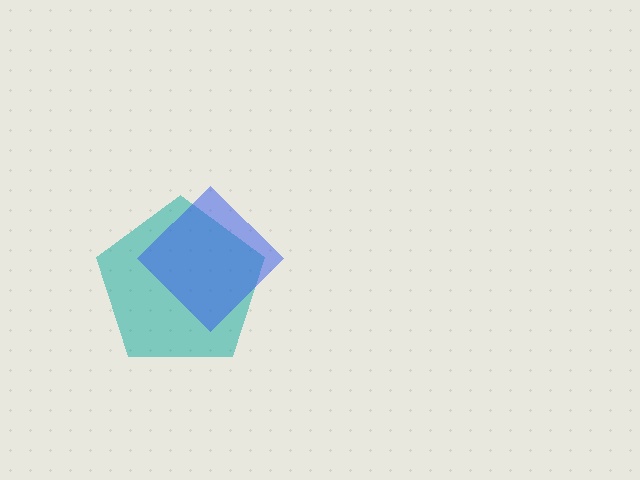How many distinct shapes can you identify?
There are 2 distinct shapes: a teal pentagon, a blue diamond.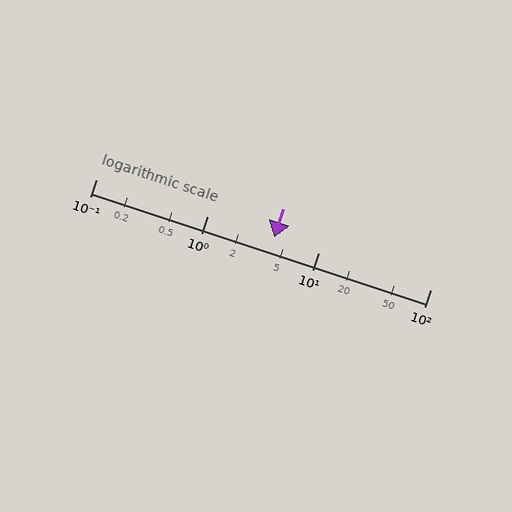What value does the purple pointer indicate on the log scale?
The pointer indicates approximately 4.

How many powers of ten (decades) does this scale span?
The scale spans 3 decades, from 0.1 to 100.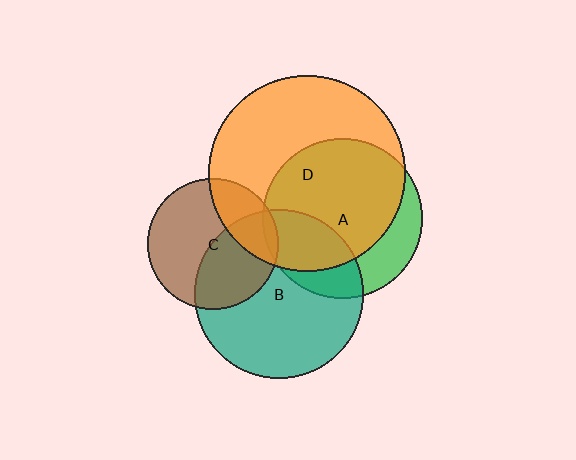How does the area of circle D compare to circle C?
Approximately 2.2 times.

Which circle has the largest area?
Circle D (orange).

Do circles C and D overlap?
Yes.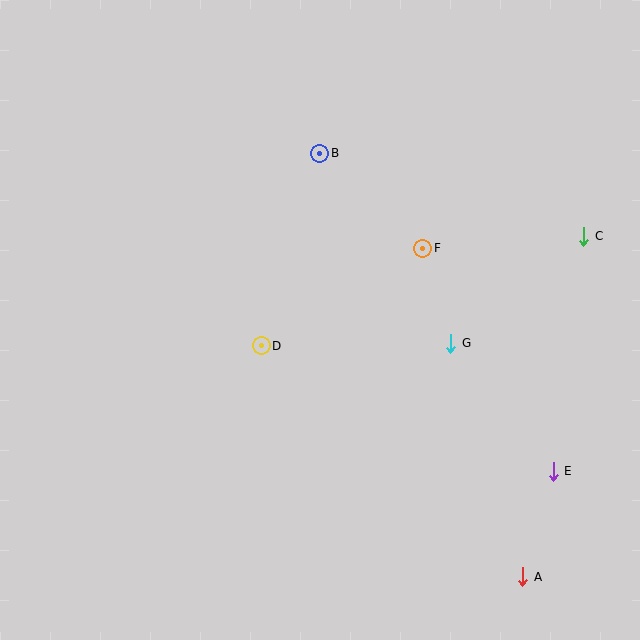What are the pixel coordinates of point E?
Point E is at (553, 471).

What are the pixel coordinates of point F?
Point F is at (423, 248).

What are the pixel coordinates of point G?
Point G is at (451, 343).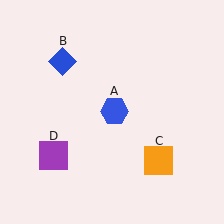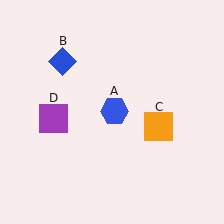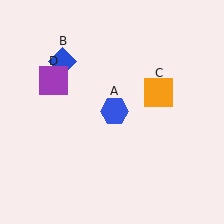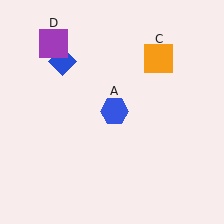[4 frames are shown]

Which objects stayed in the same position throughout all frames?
Blue hexagon (object A) and blue diamond (object B) remained stationary.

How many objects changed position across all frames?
2 objects changed position: orange square (object C), purple square (object D).